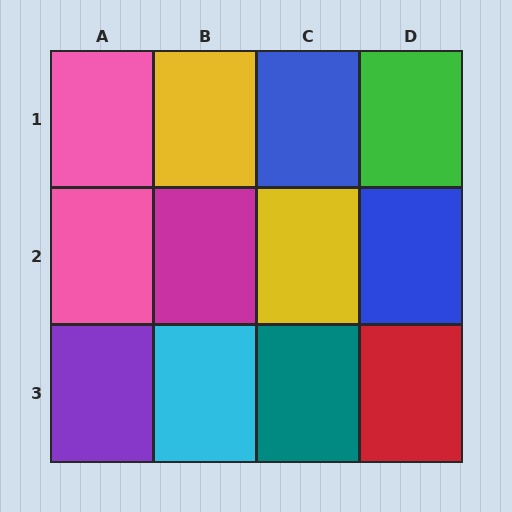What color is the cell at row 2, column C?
Yellow.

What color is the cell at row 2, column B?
Magenta.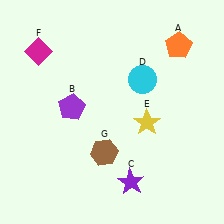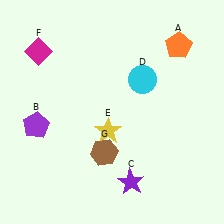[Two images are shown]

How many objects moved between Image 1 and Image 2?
2 objects moved between the two images.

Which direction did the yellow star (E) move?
The yellow star (E) moved left.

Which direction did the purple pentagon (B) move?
The purple pentagon (B) moved left.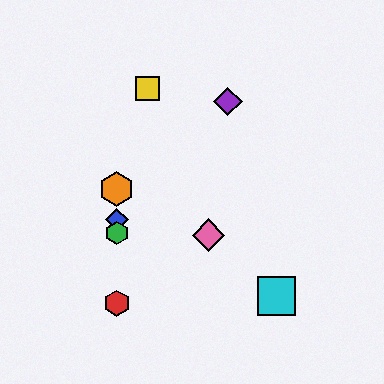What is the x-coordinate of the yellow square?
The yellow square is at x≈147.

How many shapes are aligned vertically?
4 shapes (the red hexagon, the blue diamond, the green hexagon, the orange hexagon) are aligned vertically.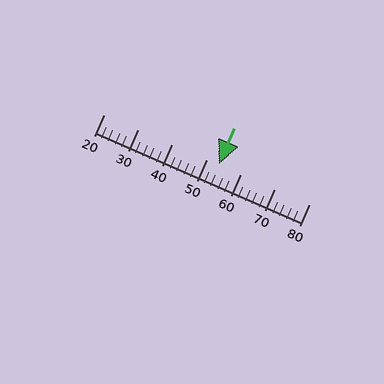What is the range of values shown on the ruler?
The ruler shows values from 20 to 80.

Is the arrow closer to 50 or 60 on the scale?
The arrow is closer to 50.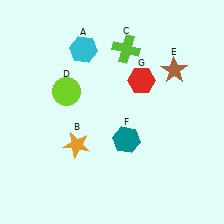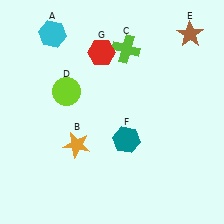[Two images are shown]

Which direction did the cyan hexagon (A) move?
The cyan hexagon (A) moved left.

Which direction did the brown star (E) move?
The brown star (E) moved up.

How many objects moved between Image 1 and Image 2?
3 objects moved between the two images.